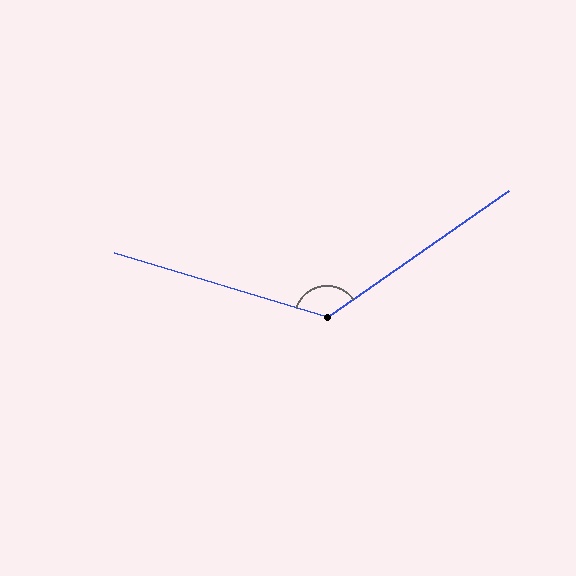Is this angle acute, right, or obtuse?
It is obtuse.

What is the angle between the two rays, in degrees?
Approximately 129 degrees.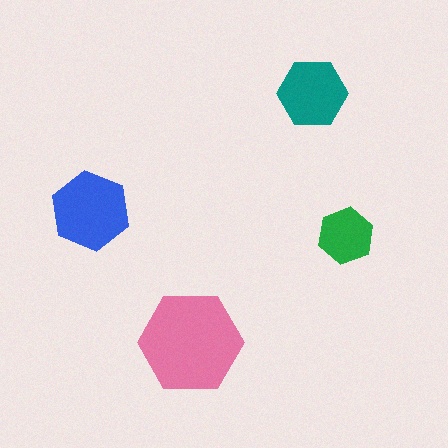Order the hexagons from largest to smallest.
the pink one, the blue one, the teal one, the green one.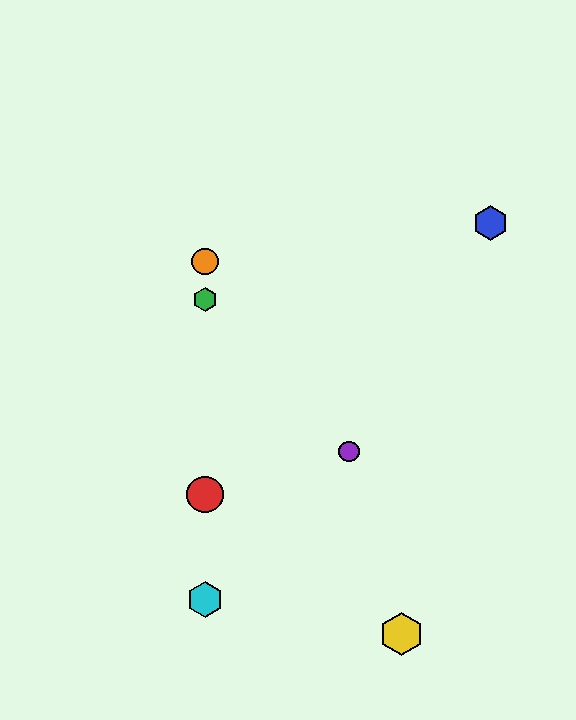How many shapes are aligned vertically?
4 shapes (the red circle, the green hexagon, the orange circle, the cyan hexagon) are aligned vertically.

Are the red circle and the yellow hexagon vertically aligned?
No, the red circle is at x≈205 and the yellow hexagon is at x≈401.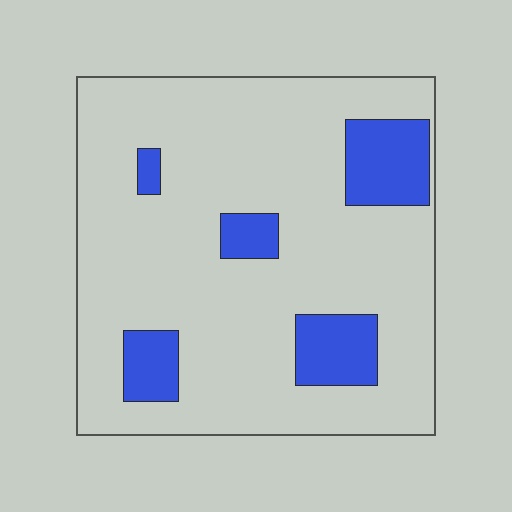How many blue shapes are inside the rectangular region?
5.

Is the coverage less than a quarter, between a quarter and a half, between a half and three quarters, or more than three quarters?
Less than a quarter.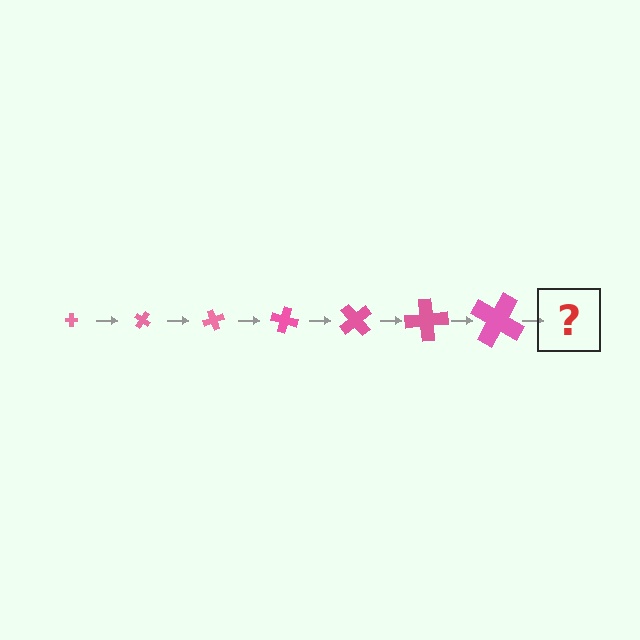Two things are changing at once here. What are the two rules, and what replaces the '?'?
The two rules are that the cross grows larger each step and it rotates 35 degrees each step. The '?' should be a cross, larger than the previous one and rotated 245 degrees from the start.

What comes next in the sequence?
The next element should be a cross, larger than the previous one and rotated 245 degrees from the start.